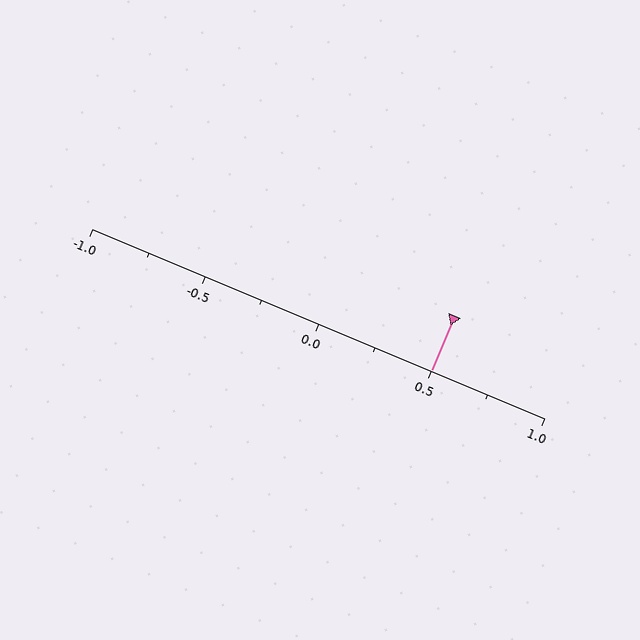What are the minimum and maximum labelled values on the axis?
The axis runs from -1.0 to 1.0.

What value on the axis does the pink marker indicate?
The marker indicates approximately 0.5.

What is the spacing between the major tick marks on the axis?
The major ticks are spaced 0.5 apart.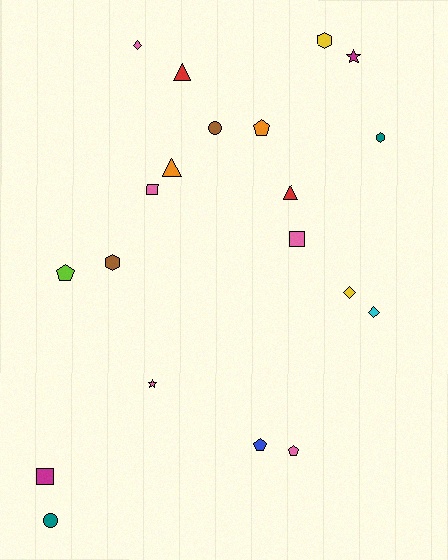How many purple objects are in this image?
There are no purple objects.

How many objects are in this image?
There are 20 objects.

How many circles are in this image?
There are 2 circles.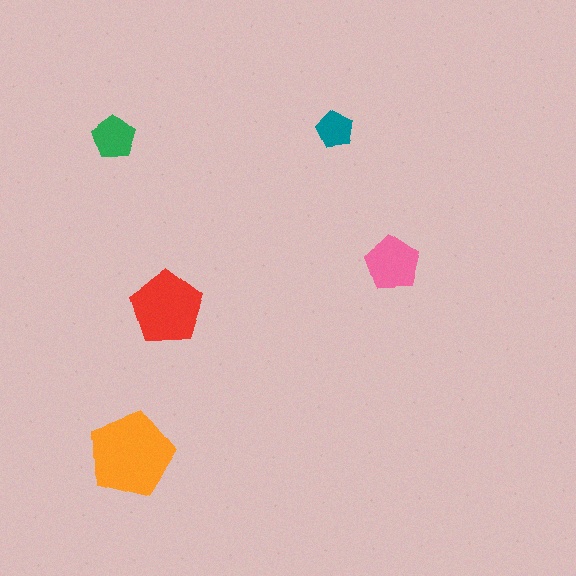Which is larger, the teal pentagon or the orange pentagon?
The orange one.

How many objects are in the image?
There are 5 objects in the image.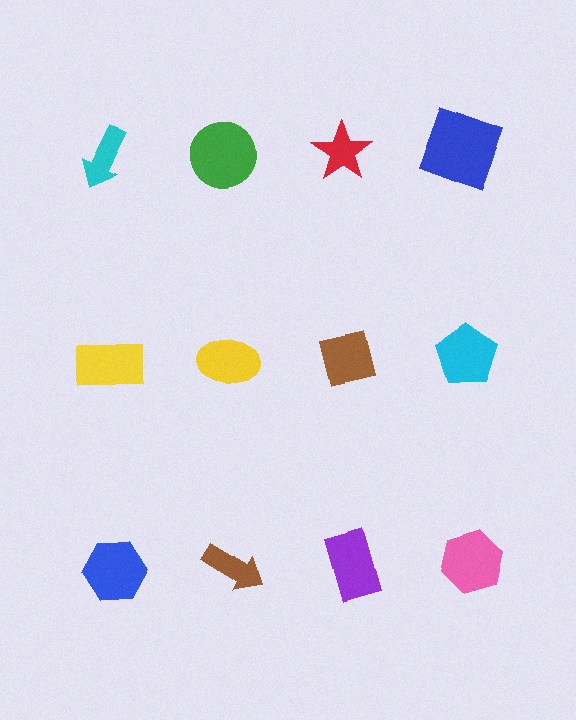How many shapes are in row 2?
4 shapes.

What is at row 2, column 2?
A yellow ellipse.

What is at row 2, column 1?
A yellow rectangle.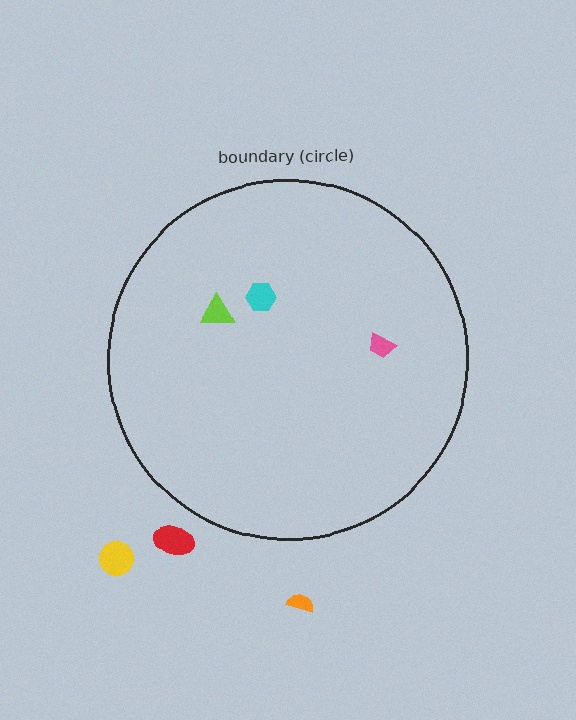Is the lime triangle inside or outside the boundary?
Inside.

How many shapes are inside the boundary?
3 inside, 3 outside.